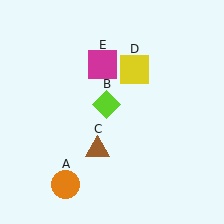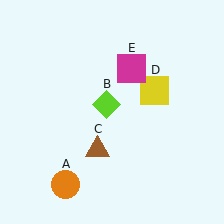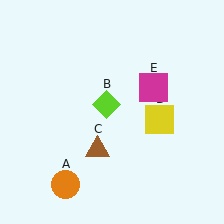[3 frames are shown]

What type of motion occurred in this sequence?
The yellow square (object D), magenta square (object E) rotated clockwise around the center of the scene.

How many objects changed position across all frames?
2 objects changed position: yellow square (object D), magenta square (object E).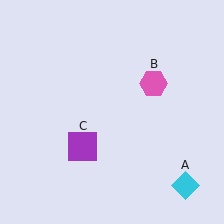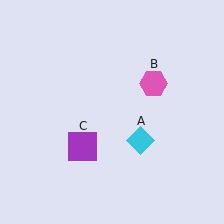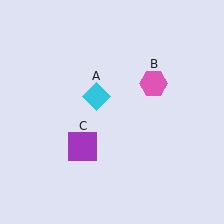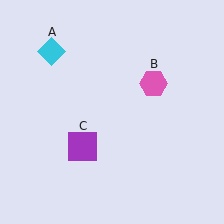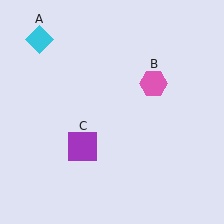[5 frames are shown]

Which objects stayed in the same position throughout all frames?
Pink hexagon (object B) and purple square (object C) remained stationary.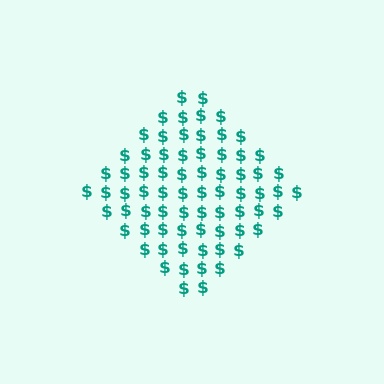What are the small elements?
The small elements are dollar signs.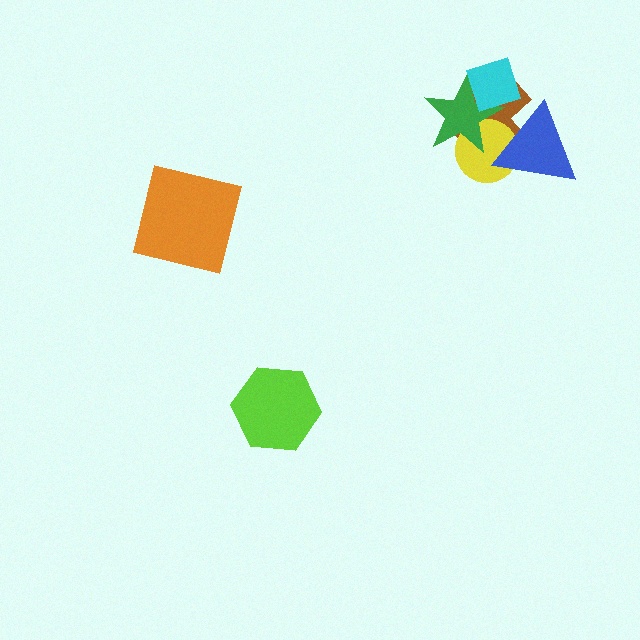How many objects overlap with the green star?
4 objects overlap with the green star.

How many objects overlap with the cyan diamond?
2 objects overlap with the cyan diamond.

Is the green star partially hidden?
Yes, it is partially covered by another shape.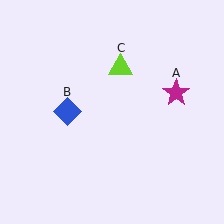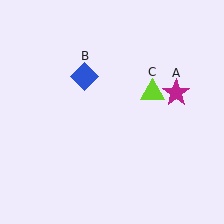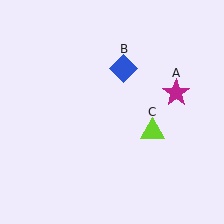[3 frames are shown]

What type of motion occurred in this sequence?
The blue diamond (object B), lime triangle (object C) rotated clockwise around the center of the scene.